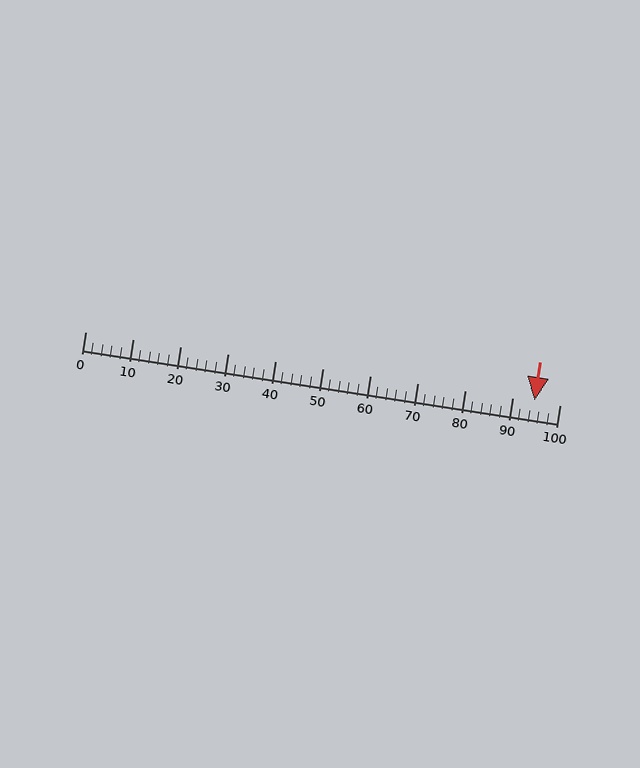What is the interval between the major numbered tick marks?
The major tick marks are spaced 10 units apart.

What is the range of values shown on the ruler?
The ruler shows values from 0 to 100.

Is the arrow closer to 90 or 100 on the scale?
The arrow is closer to 90.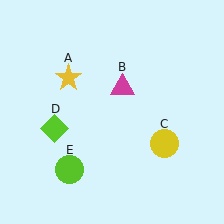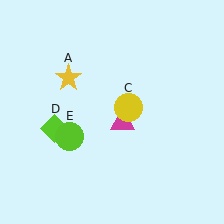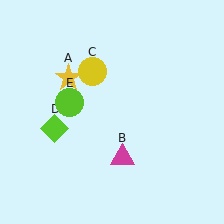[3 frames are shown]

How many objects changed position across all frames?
3 objects changed position: magenta triangle (object B), yellow circle (object C), lime circle (object E).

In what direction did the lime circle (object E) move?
The lime circle (object E) moved up.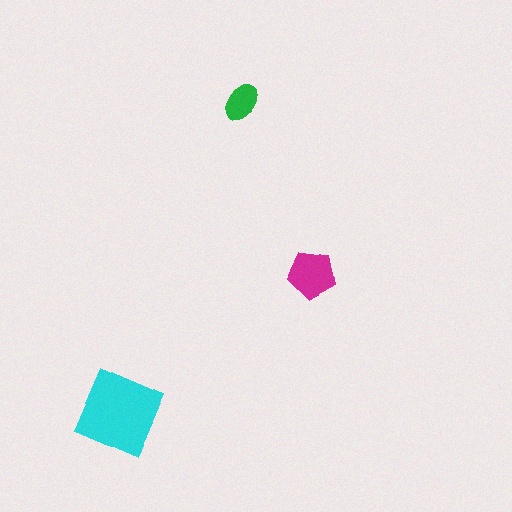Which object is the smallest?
The green ellipse.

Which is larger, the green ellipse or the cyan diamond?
The cyan diamond.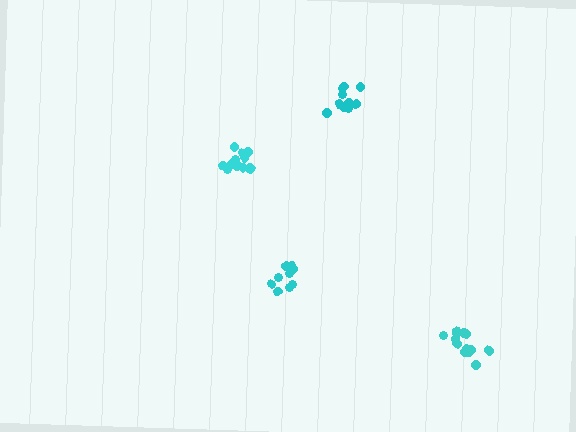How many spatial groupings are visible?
There are 4 spatial groupings.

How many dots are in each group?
Group 1: 11 dots, Group 2: 12 dots, Group 3: 13 dots, Group 4: 10 dots (46 total).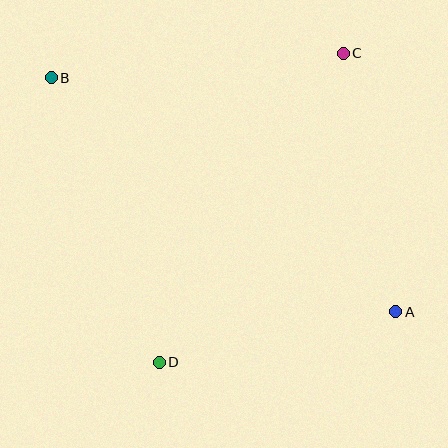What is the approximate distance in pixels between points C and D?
The distance between C and D is approximately 360 pixels.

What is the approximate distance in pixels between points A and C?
The distance between A and C is approximately 264 pixels.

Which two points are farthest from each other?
Points A and B are farthest from each other.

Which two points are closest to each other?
Points A and D are closest to each other.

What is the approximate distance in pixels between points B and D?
The distance between B and D is approximately 305 pixels.